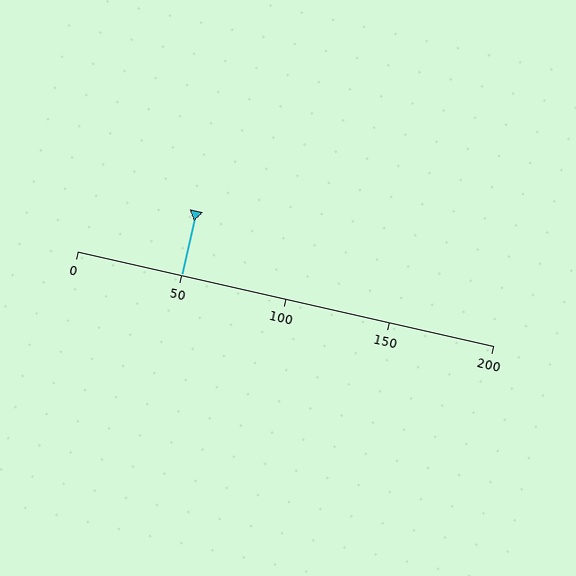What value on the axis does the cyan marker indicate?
The marker indicates approximately 50.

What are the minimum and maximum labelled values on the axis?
The axis runs from 0 to 200.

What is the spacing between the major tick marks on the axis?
The major ticks are spaced 50 apart.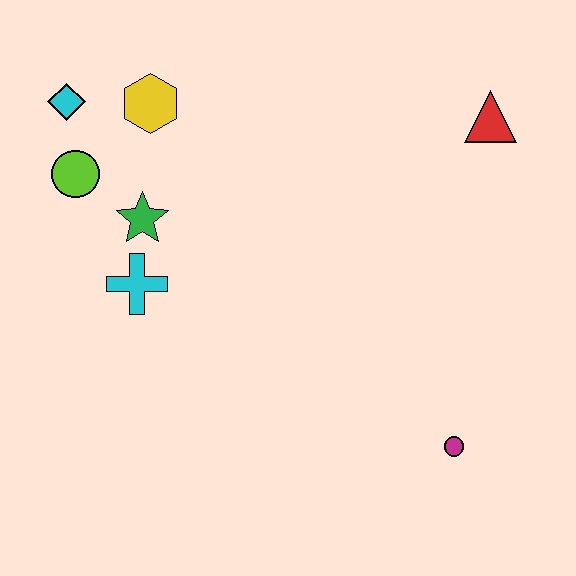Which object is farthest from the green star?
The magenta circle is farthest from the green star.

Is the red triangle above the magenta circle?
Yes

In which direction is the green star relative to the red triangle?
The green star is to the left of the red triangle.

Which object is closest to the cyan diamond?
The lime circle is closest to the cyan diamond.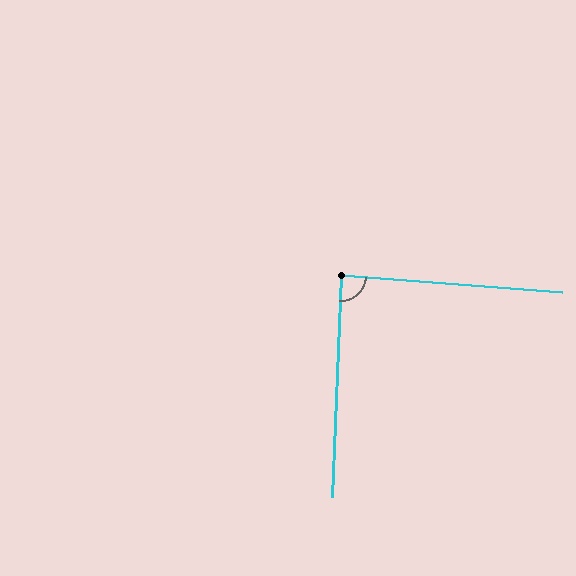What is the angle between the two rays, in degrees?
Approximately 88 degrees.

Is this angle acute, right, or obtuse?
It is approximately a right angle.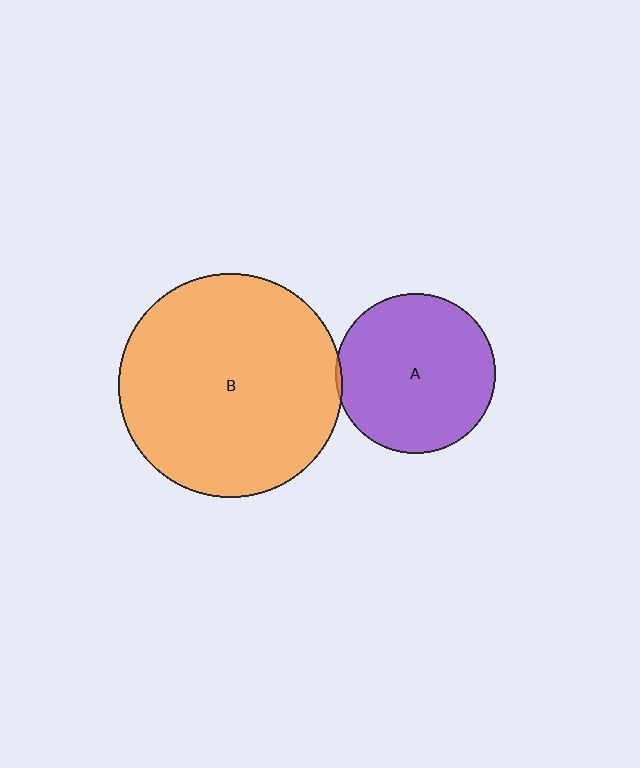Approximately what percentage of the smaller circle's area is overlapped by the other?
Approximately 5%.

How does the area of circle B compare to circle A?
Approximately 2.0 times.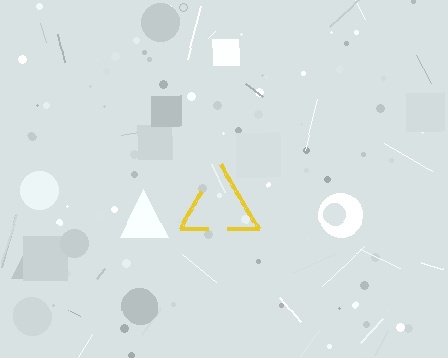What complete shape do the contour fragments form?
The contour fragments form a triangle.